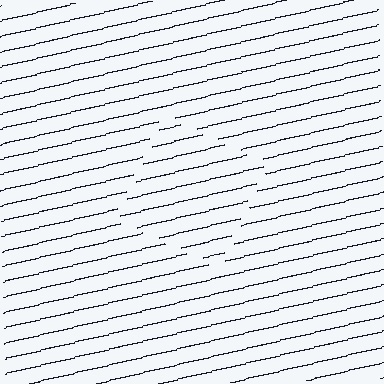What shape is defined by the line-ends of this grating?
An illusory square. The interior of the shape contains the same grating, shifted by half a period — the contour is defined by the phase discontinuity where line-ends from the inner and outer gratings abut.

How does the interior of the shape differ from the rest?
The interior of the shape contains the same grating, shifted by half a period — the contour is defined by the phase discontinuity where line-ends from the inner and outer gratings abut.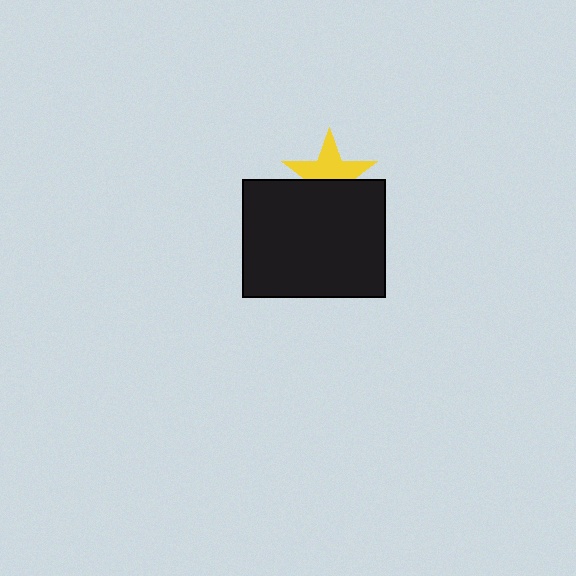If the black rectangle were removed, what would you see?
You would see the complete yellow star.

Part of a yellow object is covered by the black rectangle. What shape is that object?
It is a star.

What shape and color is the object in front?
The object in front is a black rectangle.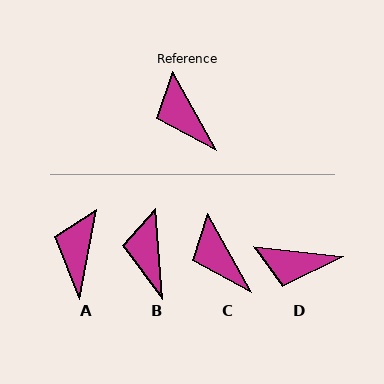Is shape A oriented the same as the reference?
No, it is off by about 39 degrees.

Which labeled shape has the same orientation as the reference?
C.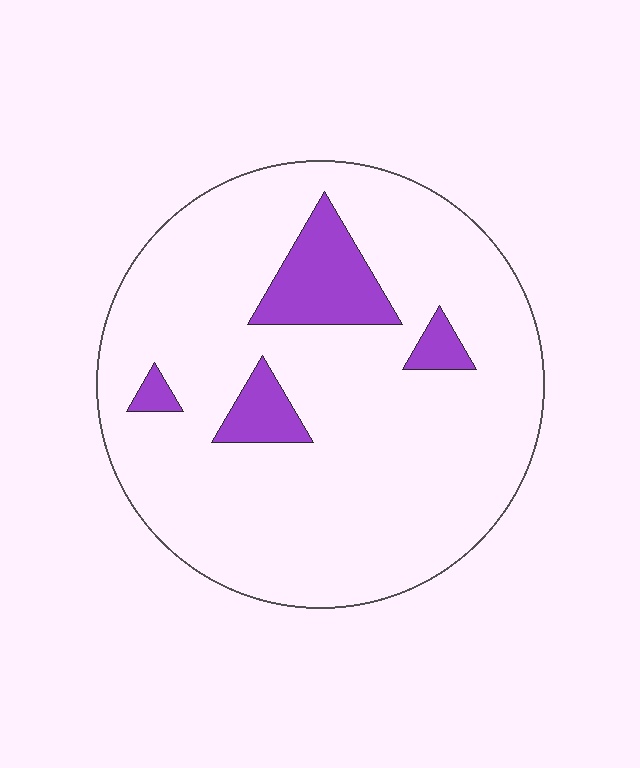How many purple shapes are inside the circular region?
4.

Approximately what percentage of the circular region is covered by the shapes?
Approximately 10%.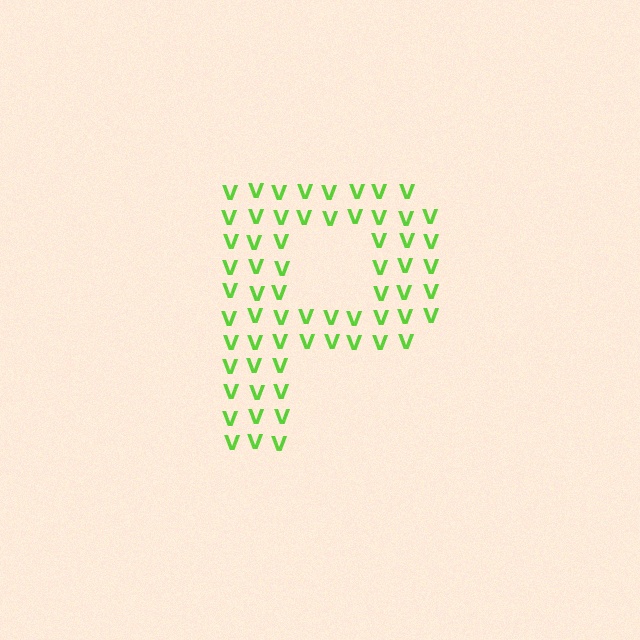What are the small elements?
The small elements are letter V's.